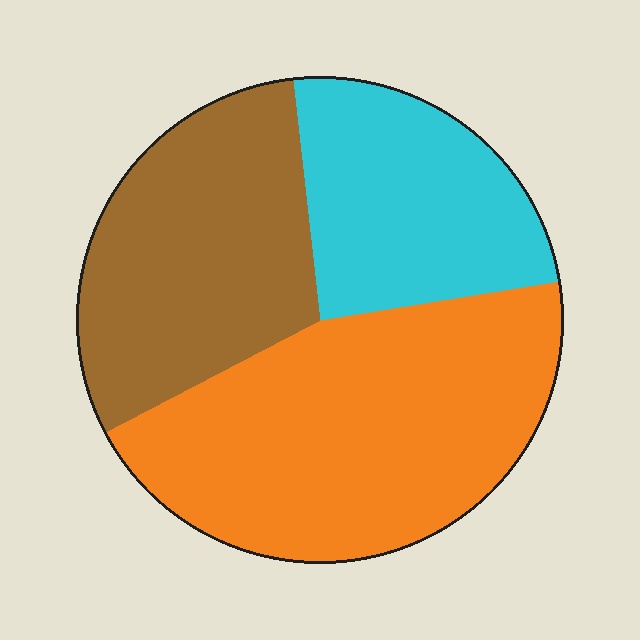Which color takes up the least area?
Cyan, at roughly 25%.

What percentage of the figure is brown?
Brown covers roughly 30% of the figure.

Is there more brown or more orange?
Orange.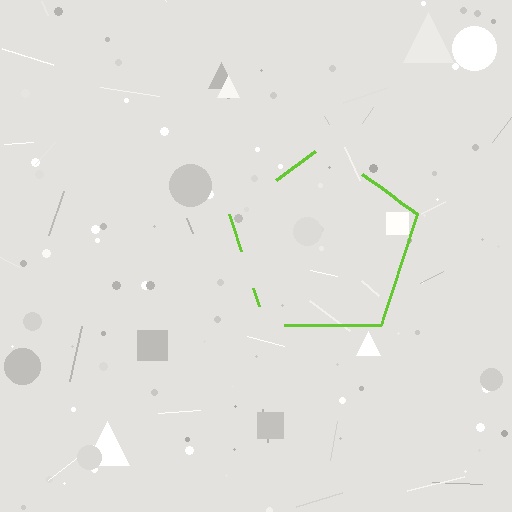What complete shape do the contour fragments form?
The contour fragments form a pentagon.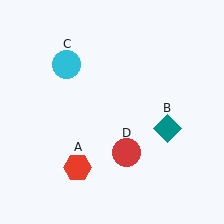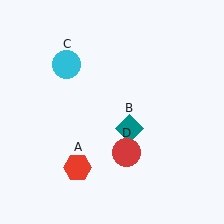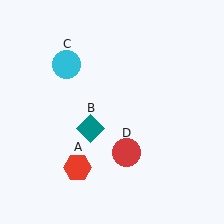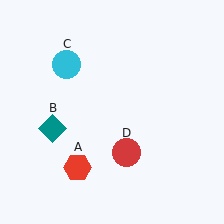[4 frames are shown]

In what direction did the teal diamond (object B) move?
The teal diamond (object B) moved left.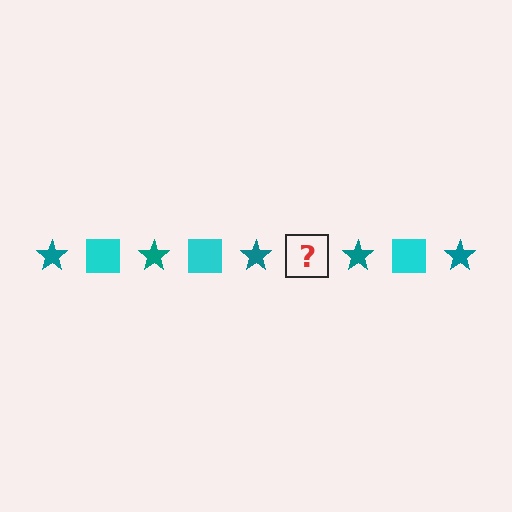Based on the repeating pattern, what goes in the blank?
The blank should be a cyan square.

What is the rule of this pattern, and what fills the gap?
The rule is that the pattern alternates between teal star and cyan square. The gap should be filled with a cyan square.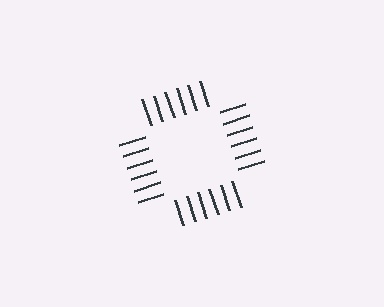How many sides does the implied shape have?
4 sides — the line-ends trace a square.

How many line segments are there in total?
24 — 6 along each of the 4 edges.